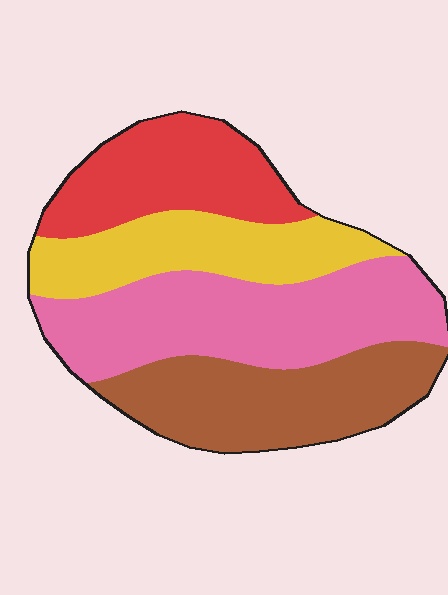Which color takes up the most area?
Pink, at roughly 35%.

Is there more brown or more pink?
Pink.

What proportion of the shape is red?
Red covers around 20% of the shape.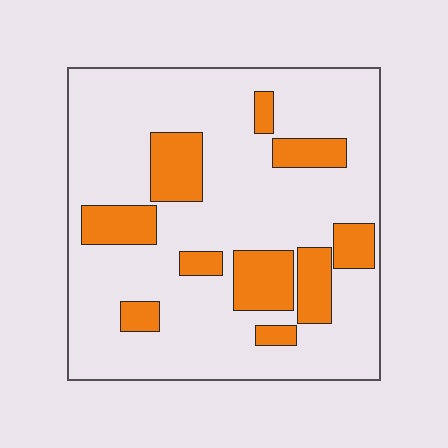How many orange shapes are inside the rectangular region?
10.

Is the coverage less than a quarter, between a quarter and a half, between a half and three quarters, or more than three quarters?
Less than a quarter.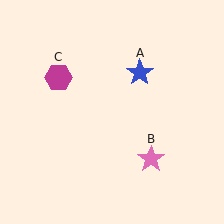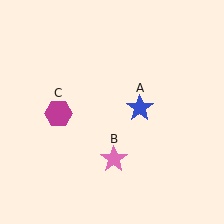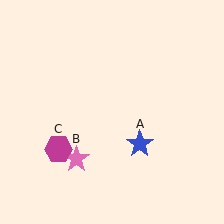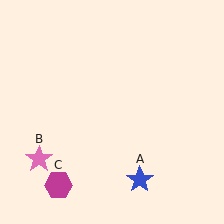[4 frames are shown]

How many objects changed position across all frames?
3 objects changed position: blue star (object A), pink star (object B), magenta hexagon (object C).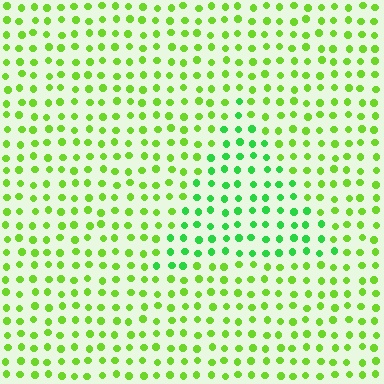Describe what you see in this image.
The image is filled with small lime elements in a uniform arrangement. A triangle-shaped region is visible where the elements are tinted to a slightly different hue, forming a subtle color boundary.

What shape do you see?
I see a triangle.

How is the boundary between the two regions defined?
The boundary is defined purely by a slight shift in hue (about 31 degrees). Spacing, size, and orientation are identical on both sides.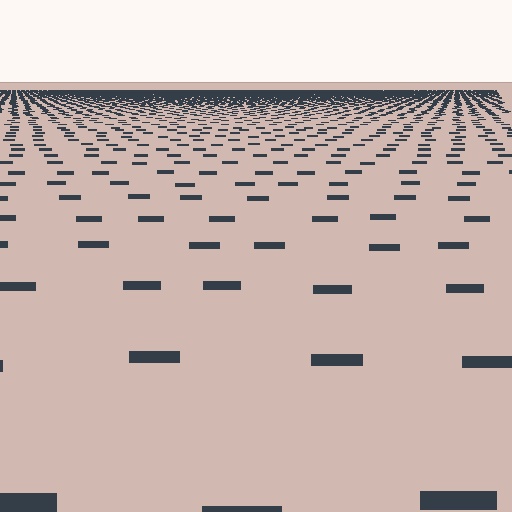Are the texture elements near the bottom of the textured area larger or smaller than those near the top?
Larger. Near the bottom, elements are closer to the viewer and appear at a bigger on-screen size.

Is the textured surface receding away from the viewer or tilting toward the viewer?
The surface is receding away from the viewer. Texture elements get smaller and denser toward the top.